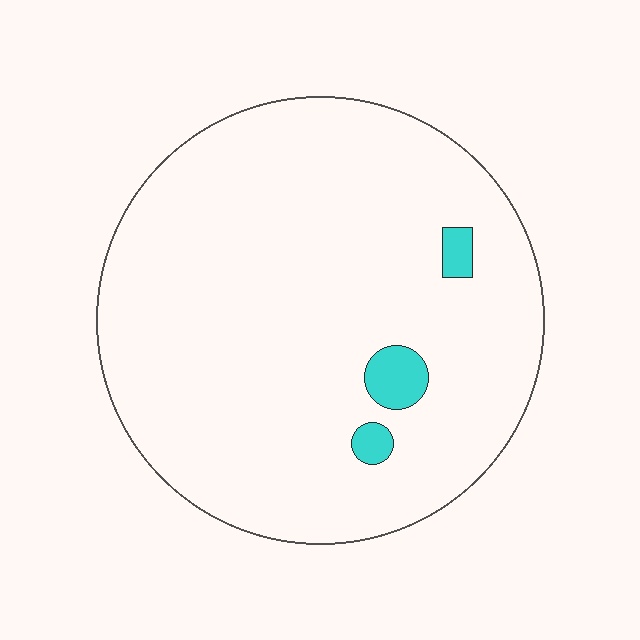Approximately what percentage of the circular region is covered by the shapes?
Approximately 5%.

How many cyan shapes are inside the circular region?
3.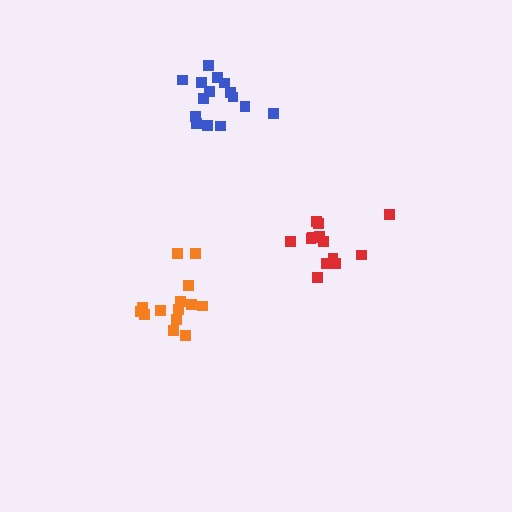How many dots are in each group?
Group 1: 13 dots, Group 2: 15 dots, Group 3: 14 dots (42 total).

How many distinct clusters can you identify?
There are 3 distinct clusters.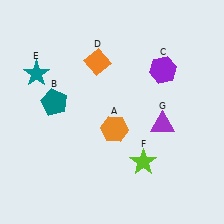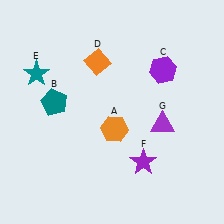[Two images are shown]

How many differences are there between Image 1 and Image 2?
There is 1 difference between the two images.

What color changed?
The star (F) changed from lime in Image 1 to purple in Image 2.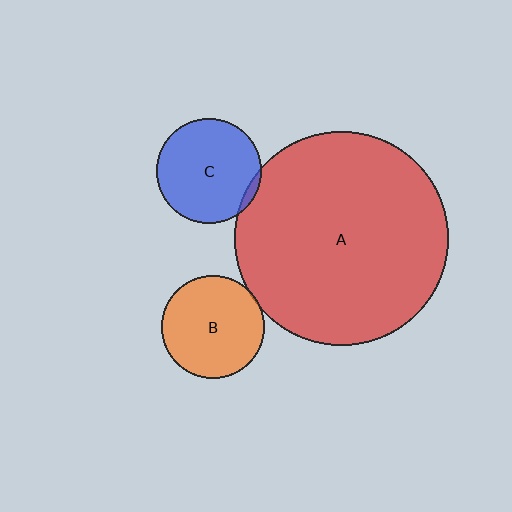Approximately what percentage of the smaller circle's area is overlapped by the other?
Approximately 5%.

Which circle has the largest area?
Circle A (red).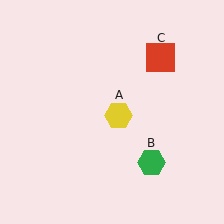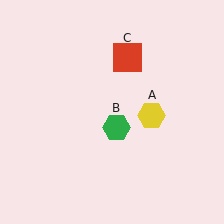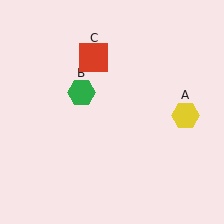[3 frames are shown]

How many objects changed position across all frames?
3 objects changed position: yellow hexagon (object A), green hexagon (object B), red square (object C).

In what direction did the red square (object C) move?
The red square (object C) moved left.